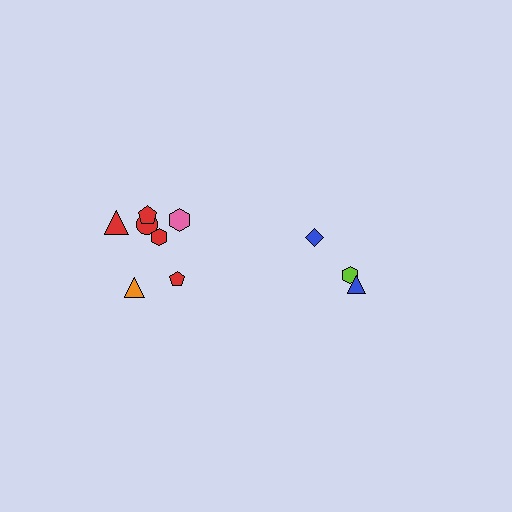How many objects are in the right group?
There are 3 objects.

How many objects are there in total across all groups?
There are 10 objects.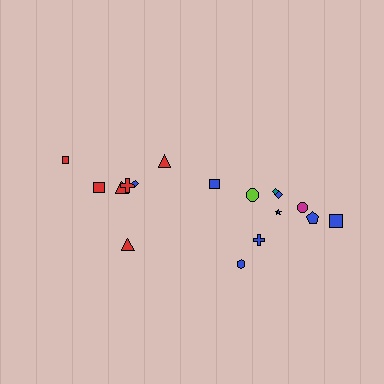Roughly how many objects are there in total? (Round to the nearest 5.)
Roughly 15 objects in total.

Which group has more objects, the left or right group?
The right group.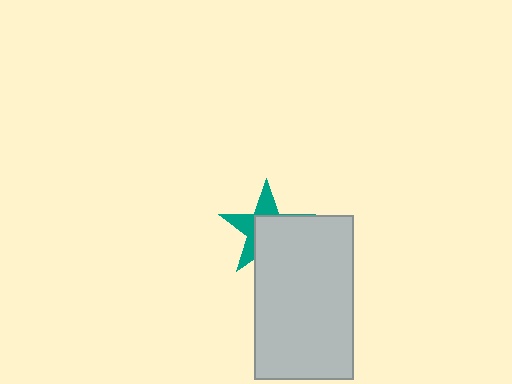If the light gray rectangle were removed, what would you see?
You would see the complete teal star.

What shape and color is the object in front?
The object in front is a light gray rectangle.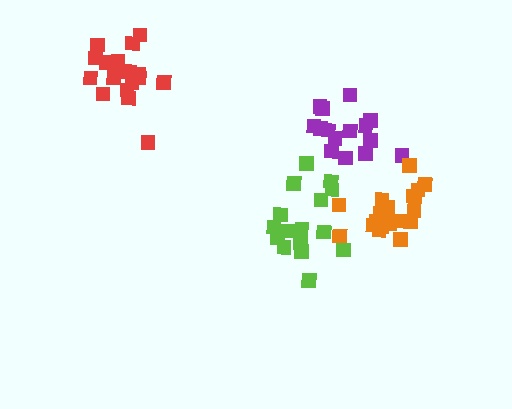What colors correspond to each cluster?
The clusters are colored: red, lime, purple, orange.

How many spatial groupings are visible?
There are 4 spatial groupings.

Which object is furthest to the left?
The red cluster is leftmost.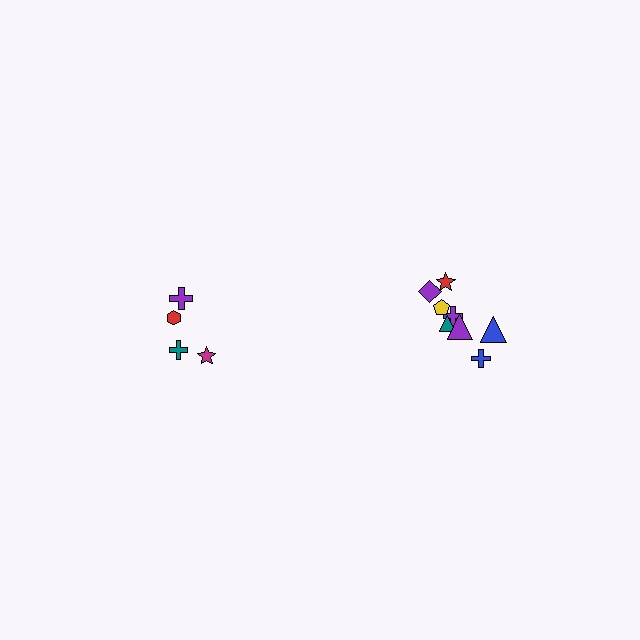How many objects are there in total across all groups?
There are 12 objects.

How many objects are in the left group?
There are 4 objects.